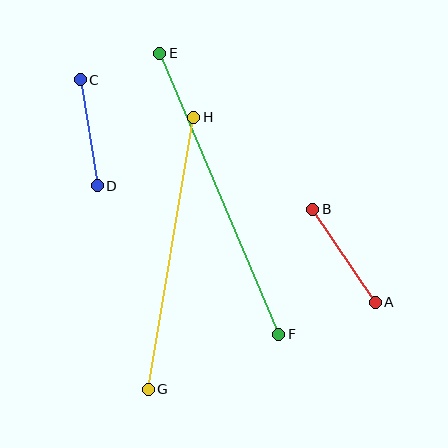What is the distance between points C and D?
The distance is approximately 107 pixels.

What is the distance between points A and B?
The distance is approximately 112 pixels.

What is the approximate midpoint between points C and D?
The midpoint is at approximately (89, 133) pixels.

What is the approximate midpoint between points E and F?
The midpoint is at approximately (219, 194) pixels.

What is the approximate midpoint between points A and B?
The midpoint is at approximately (344, 256) pixels.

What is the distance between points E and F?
The distance is approximately 305 pixels.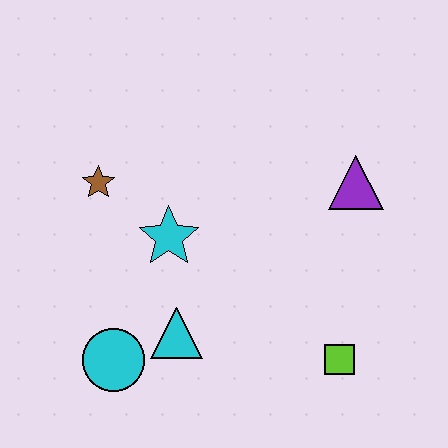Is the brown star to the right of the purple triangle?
No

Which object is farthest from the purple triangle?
The cyan circle is farthest from the purple triangle.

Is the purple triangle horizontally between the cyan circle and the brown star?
No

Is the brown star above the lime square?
Yes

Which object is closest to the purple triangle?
The lime square is closest to the purple triangle.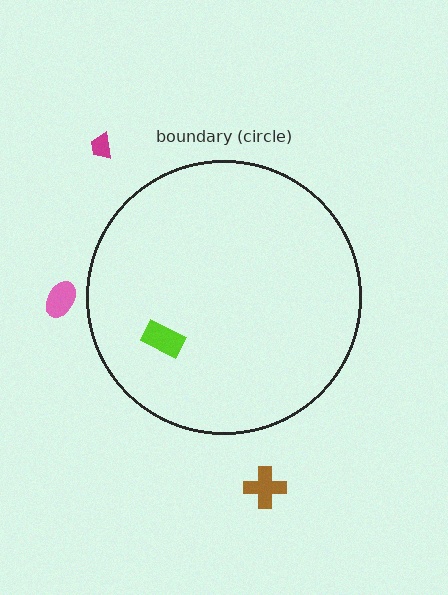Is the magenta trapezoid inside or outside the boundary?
Outside.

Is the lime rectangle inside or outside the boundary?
Inside.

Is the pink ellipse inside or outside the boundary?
Outside.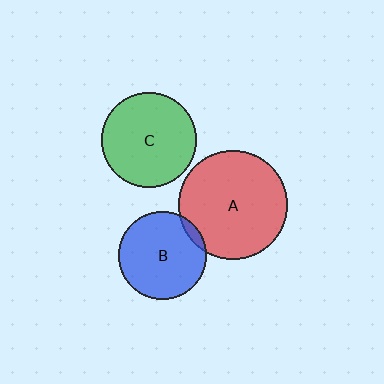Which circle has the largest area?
Circle A (red).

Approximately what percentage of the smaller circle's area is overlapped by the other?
Approximately 5%.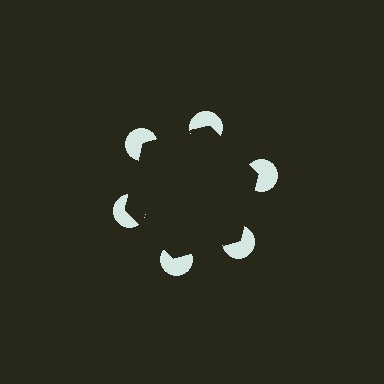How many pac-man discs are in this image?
There are 6 — one at each vertex of the illusory hexagon.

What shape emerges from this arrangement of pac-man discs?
An illusory hexagon — its edges are inferred from the aligned wedge cuts in the pac-man discs, not physically drawn.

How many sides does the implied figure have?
6 sides.